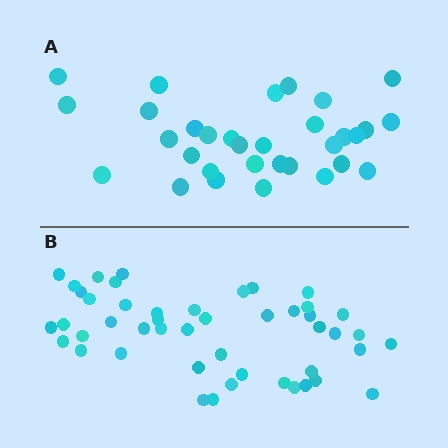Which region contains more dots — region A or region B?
Region B (the bottom region) has more dots.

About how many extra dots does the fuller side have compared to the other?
Region B has approximately 15 more dots than region A.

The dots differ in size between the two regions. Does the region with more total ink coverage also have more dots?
No. Region A has more total ink coverage because its dots are larger, but region B actually contains more individual dots. Total area can be misleading — the number of items is what matters here.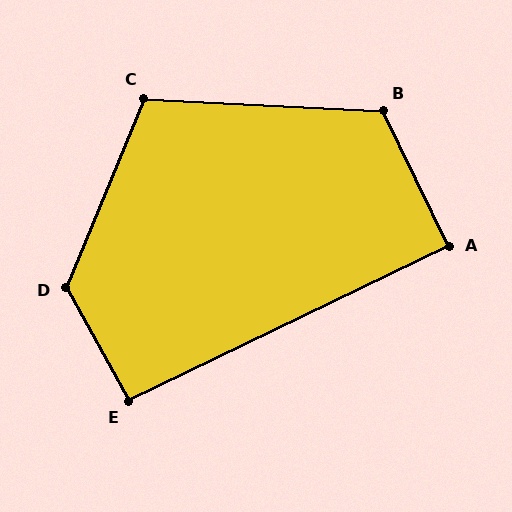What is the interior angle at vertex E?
Approximately 93 degrees (approximately right).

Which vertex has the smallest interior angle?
A, at approximately 90 degrees.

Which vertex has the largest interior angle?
D, at approximately 128 degrees.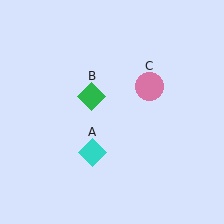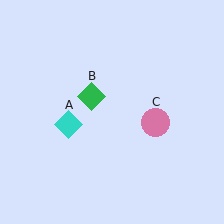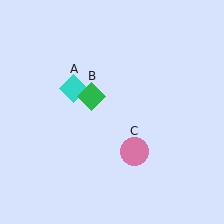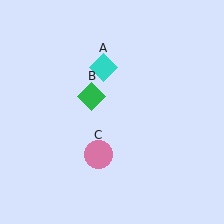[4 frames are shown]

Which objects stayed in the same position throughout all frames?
Green diamond (object B) remained stationary.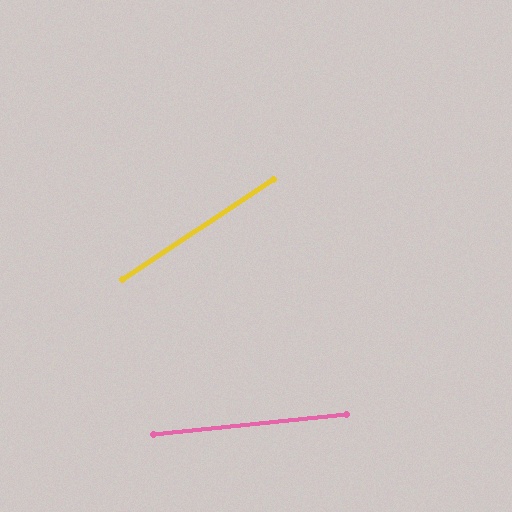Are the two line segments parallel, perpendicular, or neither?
Neither parallel nor perpendicular — they differ by about 27°.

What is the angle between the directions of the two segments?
Approximately 27 degrees.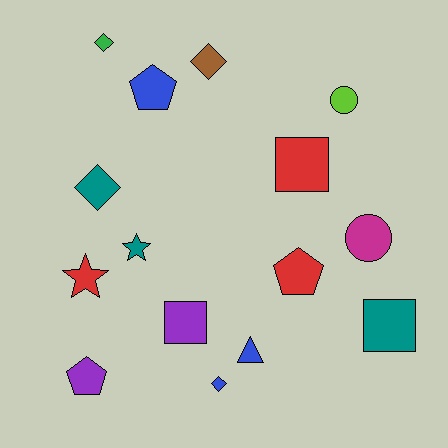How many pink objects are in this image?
There are no pink objects.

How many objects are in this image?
There are 15 objects.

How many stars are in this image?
There are 2 stars.